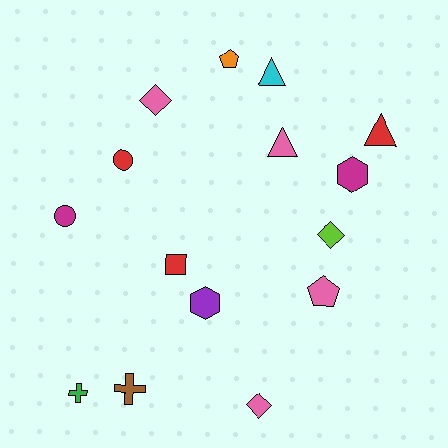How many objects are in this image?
There are 15 objects.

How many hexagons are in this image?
There are 2 hexagons.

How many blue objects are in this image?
There are no blue objects.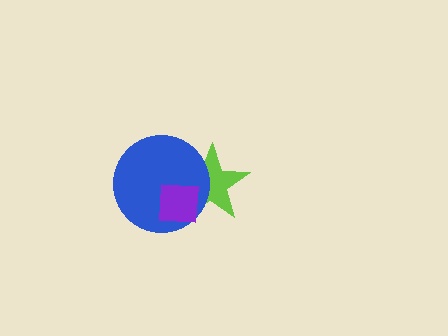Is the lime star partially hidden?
Yes, it is partially covered by another shape.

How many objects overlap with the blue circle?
2 objects overlap with the blue circle.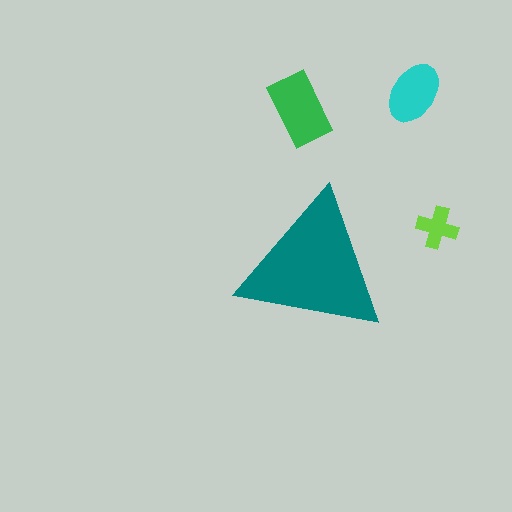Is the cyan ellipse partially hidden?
No, the cyan ellipse is fully visible.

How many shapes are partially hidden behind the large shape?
0 shapes are partially hidden.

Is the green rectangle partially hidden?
No, the green rectangle is fully visible.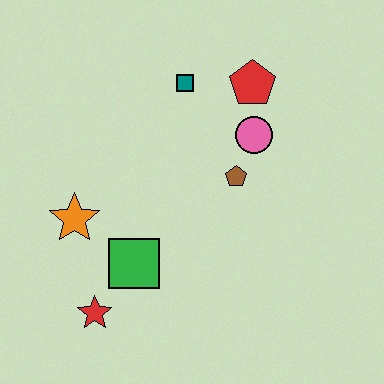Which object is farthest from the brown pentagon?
The red star is farthest from the brown pentagon.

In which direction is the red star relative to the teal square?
The red star is below the teal square.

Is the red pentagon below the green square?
No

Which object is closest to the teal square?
The red pentagon is closest to the teal square.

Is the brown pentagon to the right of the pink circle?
No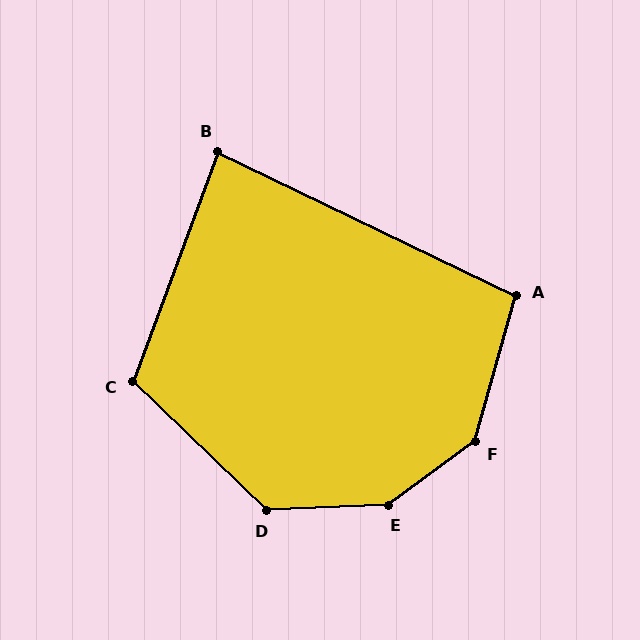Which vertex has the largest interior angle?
E, at approximately 146 degrees.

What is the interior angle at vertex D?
Approximately 134 degrees (obtuse).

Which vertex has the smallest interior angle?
B, at approximately 84 degrees.